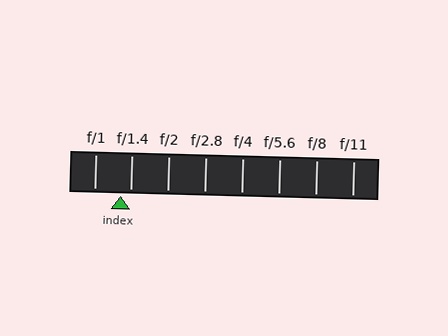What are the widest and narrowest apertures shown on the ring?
The widest aperture shown is f/1 and the narrowest is f/11.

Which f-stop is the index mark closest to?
The index mark is closest to f/1.4.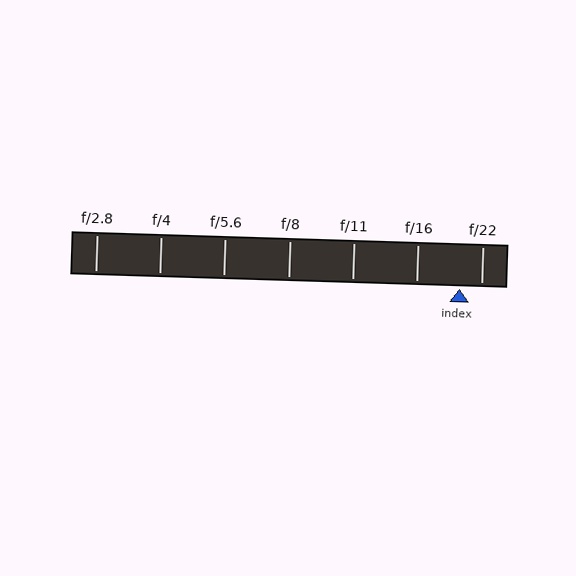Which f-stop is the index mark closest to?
The index mark is closest to f/22.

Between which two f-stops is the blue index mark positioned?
The index mark is between f/16 and f/22.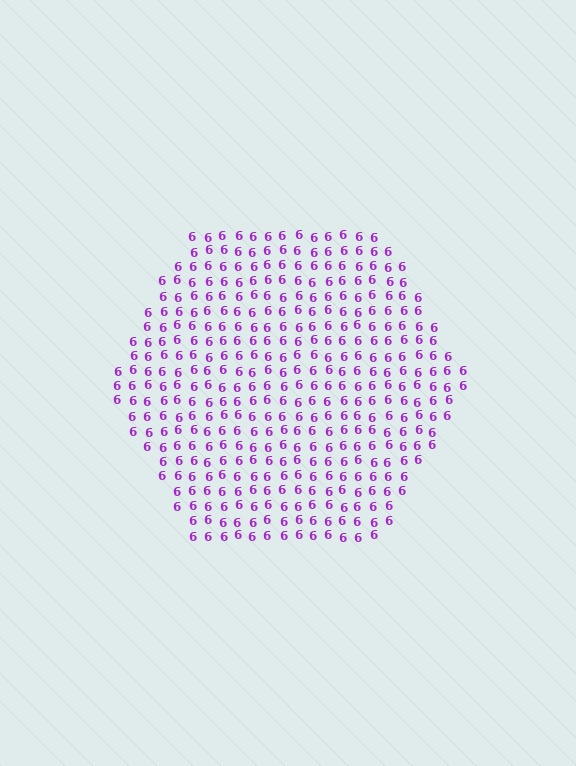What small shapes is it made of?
It is made of small digit 6's.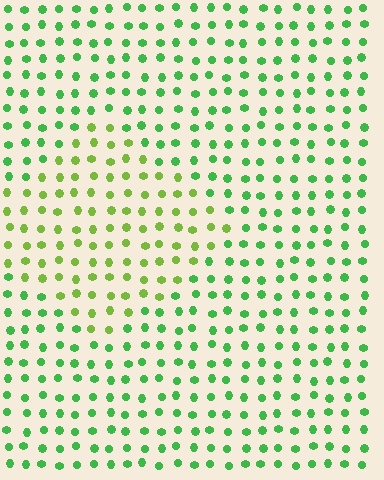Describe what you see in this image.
The image is filled with small green elements in a uniform arrangement. A diamond-shaped region is visible where the elements are tinted to a slightly different hue, forming a subtle color boundary.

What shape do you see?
I see a diamond.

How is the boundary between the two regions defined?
The boundary is defined purely by a slight shift in hue (about 34 degrees). Spacing, size, and orientation are identical on both sides.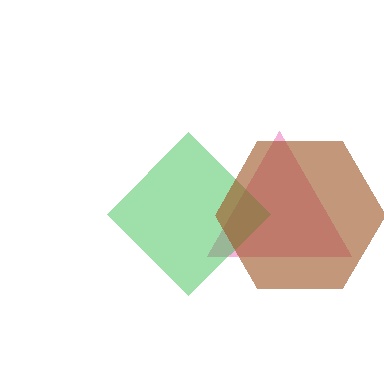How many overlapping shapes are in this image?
There are 3 overlapping shapes in the image.